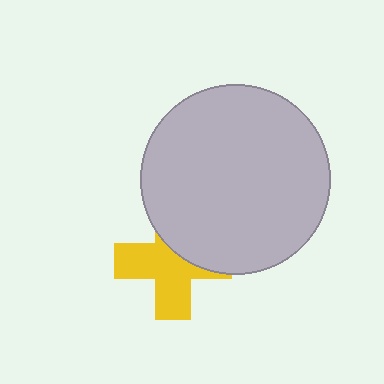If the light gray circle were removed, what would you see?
You would see the complete yellow cross.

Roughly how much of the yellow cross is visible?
About half of it is visible (roughly 60%).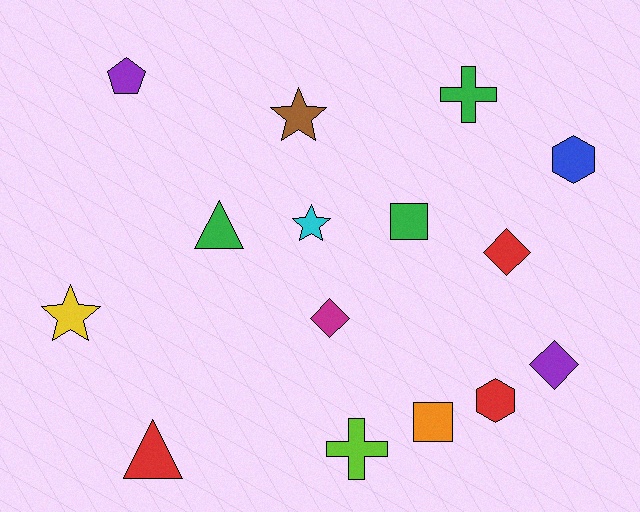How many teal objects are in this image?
There are no teal objects.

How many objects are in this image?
There are 15 objects.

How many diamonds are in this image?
There are 3 diamonds.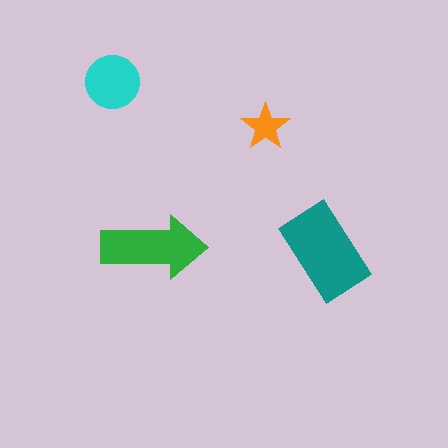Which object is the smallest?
The orange star.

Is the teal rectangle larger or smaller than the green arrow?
Larger.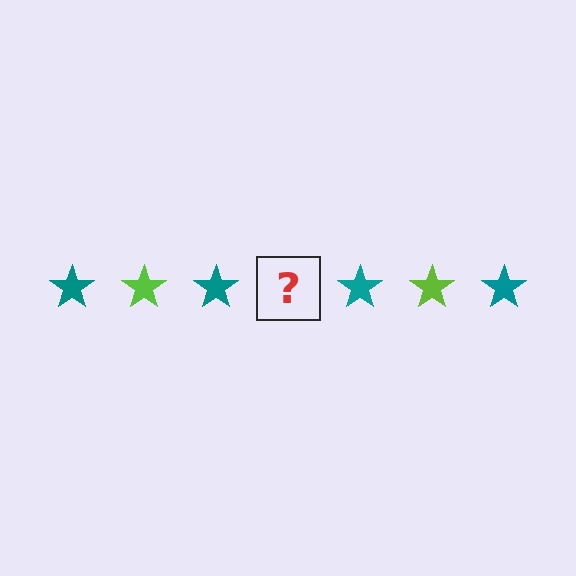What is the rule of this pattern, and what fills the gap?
The rule is that the pattern cycles through teal, lime stars. The gap should be filled with a lime star.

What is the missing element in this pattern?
The missing element is a lime star.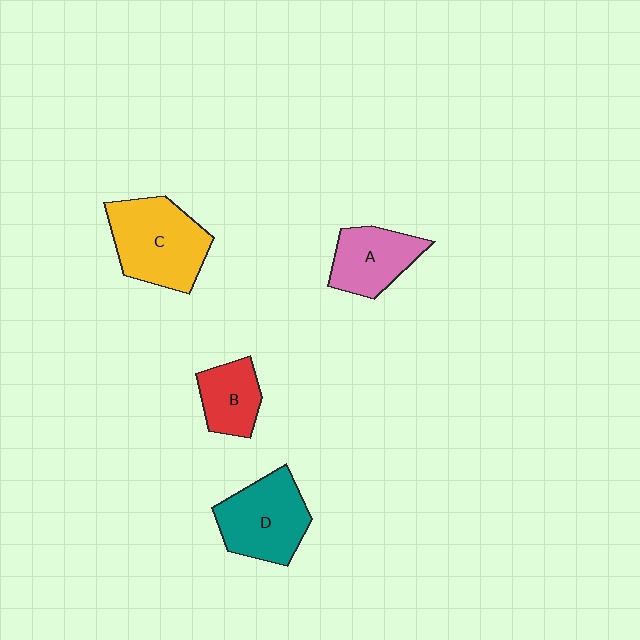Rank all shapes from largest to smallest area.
From largest to smallest: C (yellow), D (teal), A (pink), B (red).